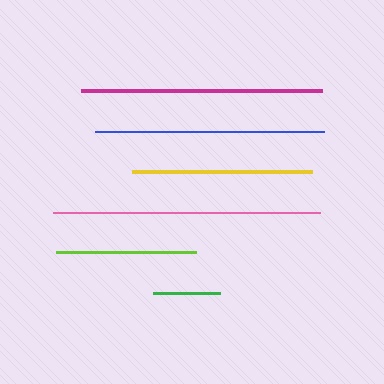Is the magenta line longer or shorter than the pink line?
The pink line is longer than the magenta line.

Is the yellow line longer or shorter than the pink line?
The pink line is longer than the yellow line.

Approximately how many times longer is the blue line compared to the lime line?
The blue line is approximately 1.6 times the length of the lime line.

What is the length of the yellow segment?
The yellow segment is approximately 180 pixels long.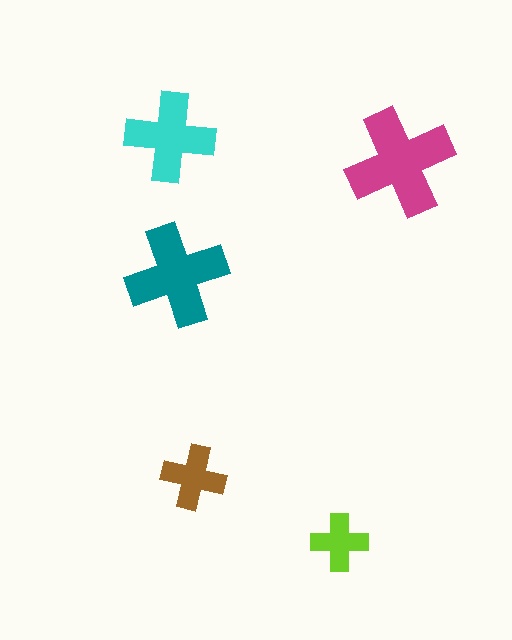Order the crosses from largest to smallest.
the magenta one, the teal one, the cyan one, the brown one, the lime one.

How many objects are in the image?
There are 5 objects in the image.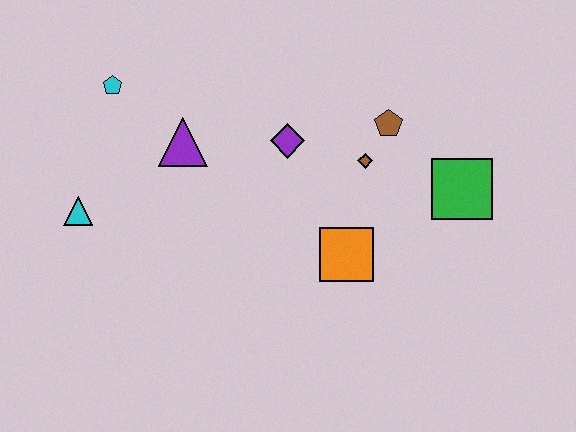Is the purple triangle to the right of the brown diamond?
No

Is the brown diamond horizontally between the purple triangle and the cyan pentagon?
No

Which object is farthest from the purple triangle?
The green square is farthest from the purple triangle.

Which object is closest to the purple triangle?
The cyan pentagon is closest to the purple triangle.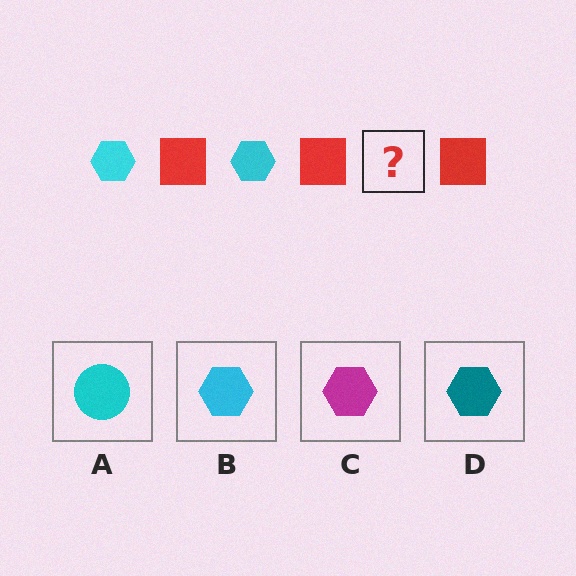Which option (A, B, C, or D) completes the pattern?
B.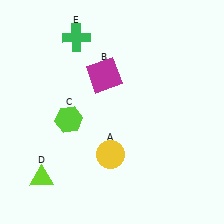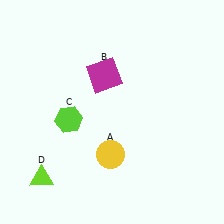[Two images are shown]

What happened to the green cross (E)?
The green cross (E) was removed in Image 2. It was in the top-left area of Image 1.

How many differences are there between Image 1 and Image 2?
There is 1 difference between the two images.